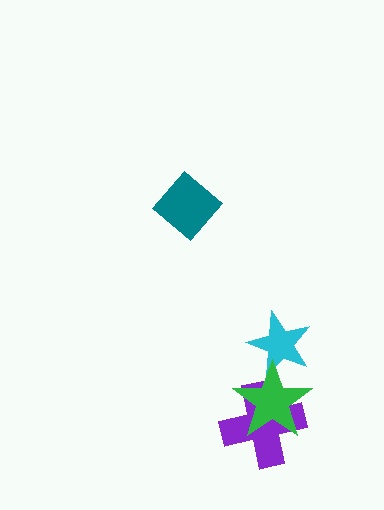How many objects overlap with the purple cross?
1 object overlaps with the purple cross.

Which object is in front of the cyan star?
The green star is in front of the cyan star.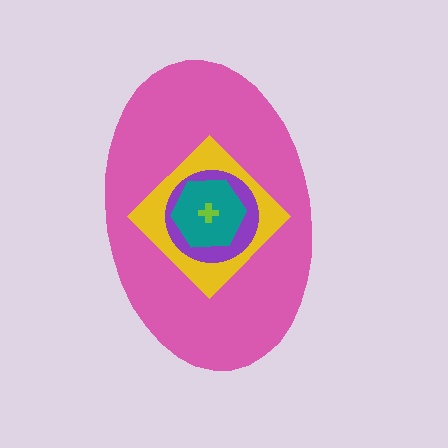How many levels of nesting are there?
5.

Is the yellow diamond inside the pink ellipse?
Yes.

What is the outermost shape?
The pink ellipse.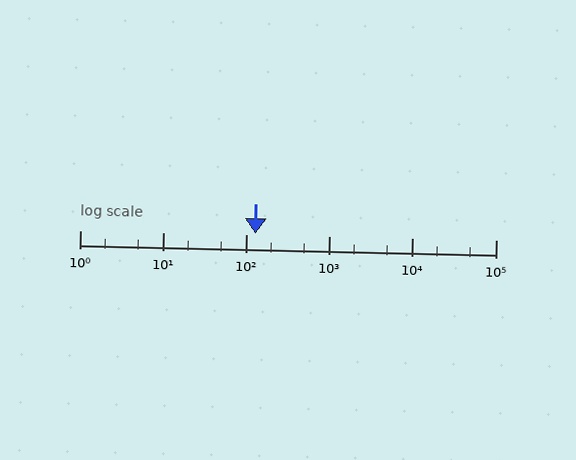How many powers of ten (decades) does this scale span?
The scale spans 5 decades, from 1 to 100000.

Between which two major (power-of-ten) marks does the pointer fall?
The pointer is between 100 and 1000.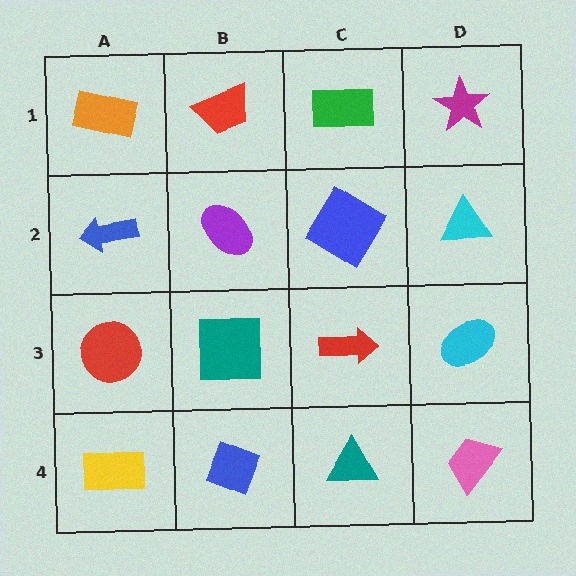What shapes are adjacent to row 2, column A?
An orange rectangle (row 1, column A), a red circle (row 3, column A), a purple ellipse (row 2, column B).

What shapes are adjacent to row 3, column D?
A cyan triangle (row 2, column D), a pink trapezoid (row 4, column D), a red arrow (row 3, column C).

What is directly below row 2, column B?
A teal square.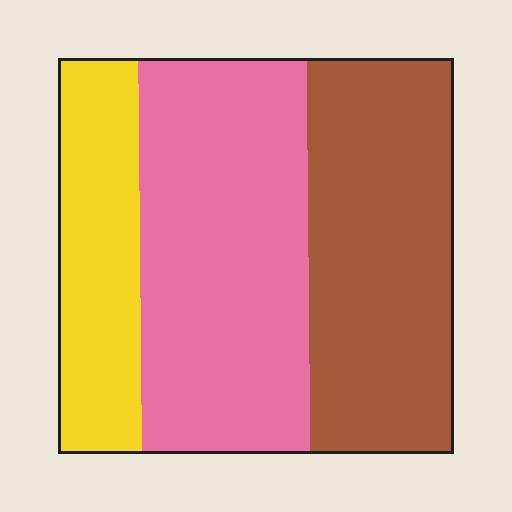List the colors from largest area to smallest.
From largest to smallest: pink, brown, yellow.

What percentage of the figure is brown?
Brown takes up between a third and a half of the figure.